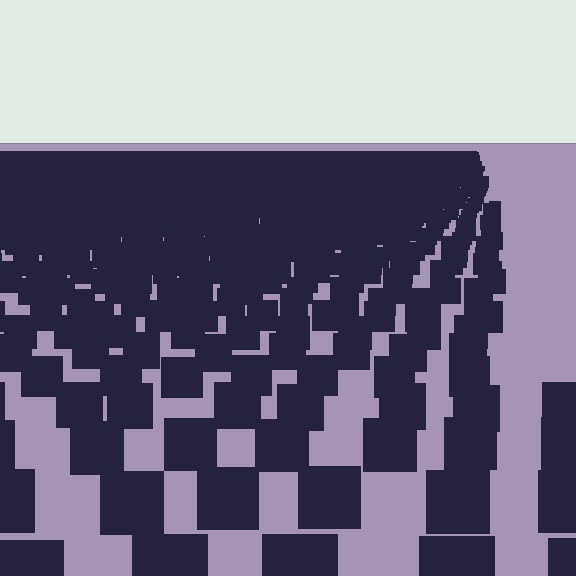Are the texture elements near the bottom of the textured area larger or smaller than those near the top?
Larger. Near the bottom, elements are closer to the viewer and appear at a bigger on-screen size.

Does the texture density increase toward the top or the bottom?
Density increases toward the top.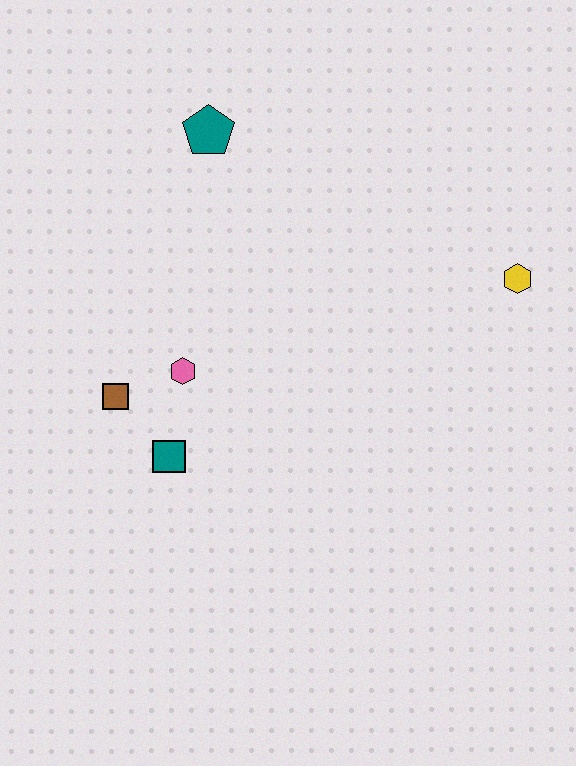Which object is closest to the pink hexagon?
The brown square is closest to the pink hexagon.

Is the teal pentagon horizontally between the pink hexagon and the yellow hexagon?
Yes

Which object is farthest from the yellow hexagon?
The brown square is farthest from the yellow hexagon.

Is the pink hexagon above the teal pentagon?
No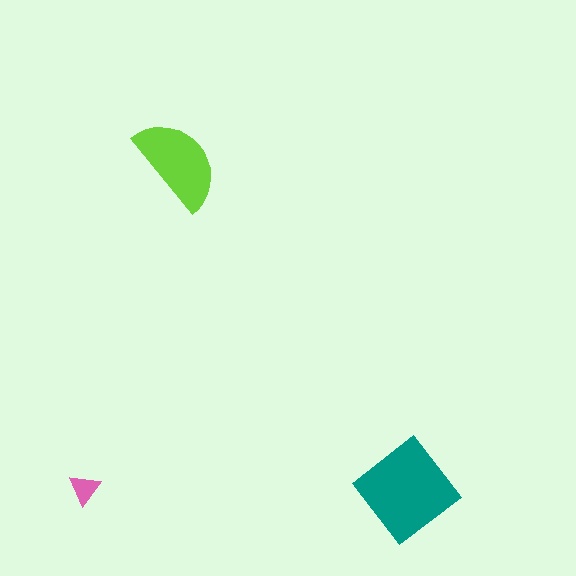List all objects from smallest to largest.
The pink triangle, the lime semicircle, the teal diamond.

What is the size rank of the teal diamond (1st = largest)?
1st.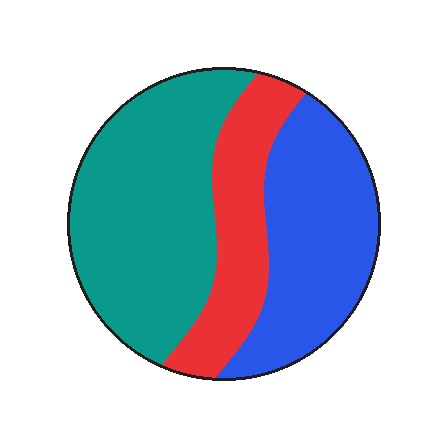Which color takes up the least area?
Red, at roughly 20%.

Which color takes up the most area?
Teal, at roughly 45%.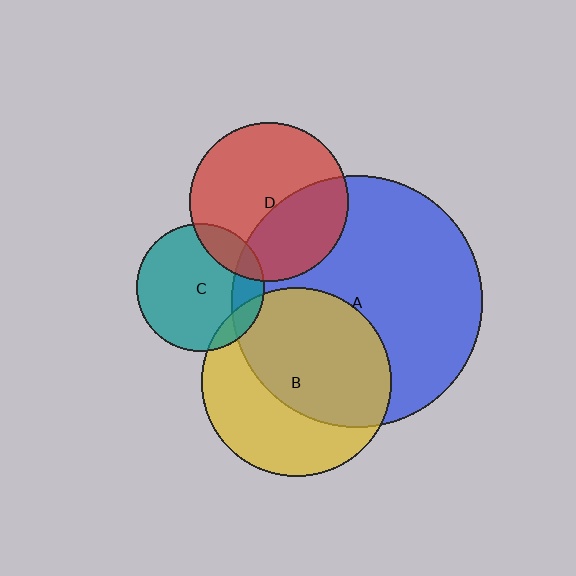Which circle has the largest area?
Circle A (blue).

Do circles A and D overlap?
Yes.